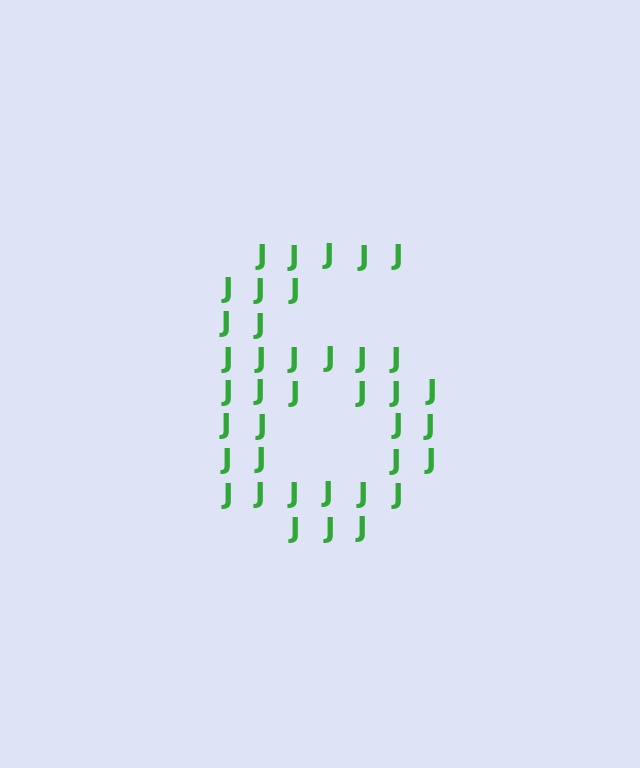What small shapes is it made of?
It is made of small letter J's.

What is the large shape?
The large shape is the digit 6.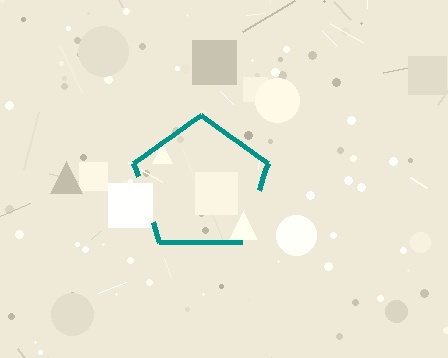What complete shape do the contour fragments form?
The contour fragments form a pentagon.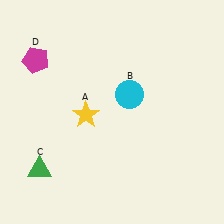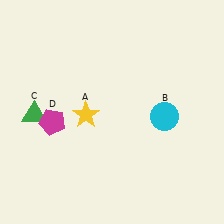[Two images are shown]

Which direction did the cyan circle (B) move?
The cyan circle (B) moved right.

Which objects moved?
The objects that moved are: the cyan circle (B), the green triangle (C), the magenta pentagon (D).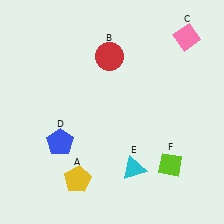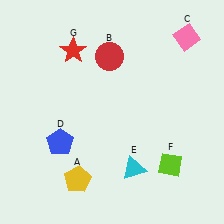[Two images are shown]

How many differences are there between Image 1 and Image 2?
There is 1 difference between the two images.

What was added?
A red star (G) was added in Image 2.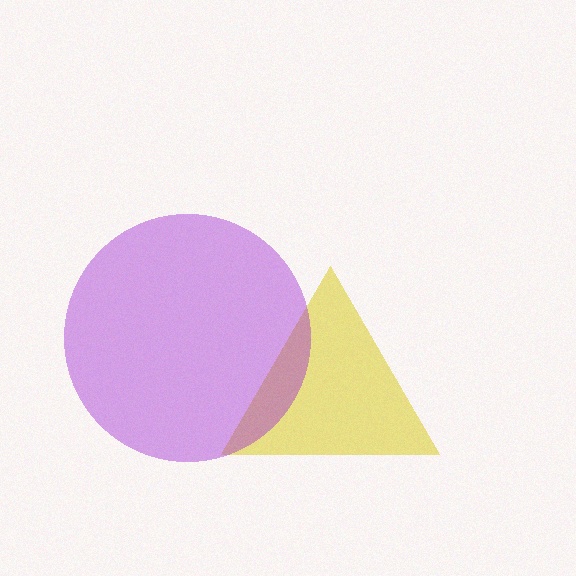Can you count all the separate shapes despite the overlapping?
Yes, there are 2 separate shapes.